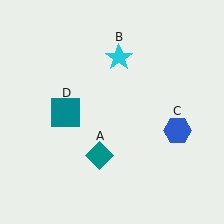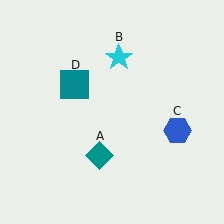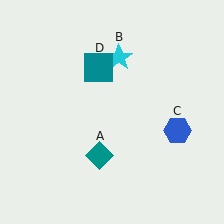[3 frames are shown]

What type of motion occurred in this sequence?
The teal square (object D) rotated clockwise around the center of the scene.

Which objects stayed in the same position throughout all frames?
Teal diamond (object A) and cyan star (object B) and blue hexagon (object C) remained stationary.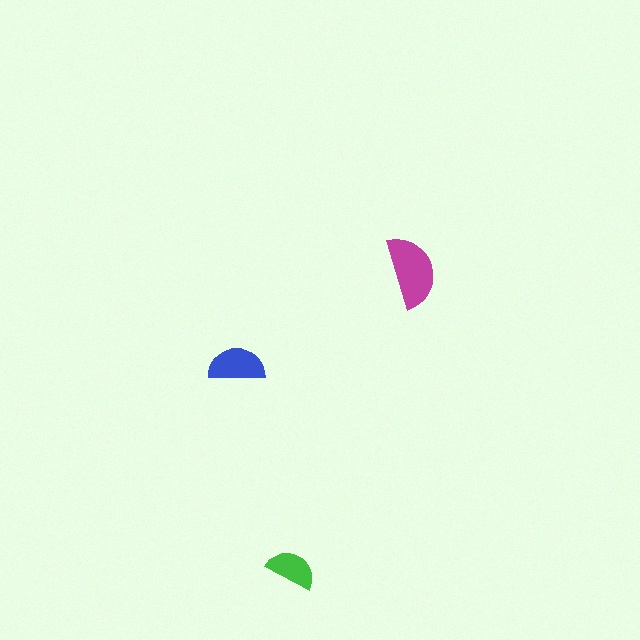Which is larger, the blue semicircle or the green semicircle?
The blue one.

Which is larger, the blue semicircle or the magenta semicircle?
The magenta one.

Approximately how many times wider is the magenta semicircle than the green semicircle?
About 1.5 times wider.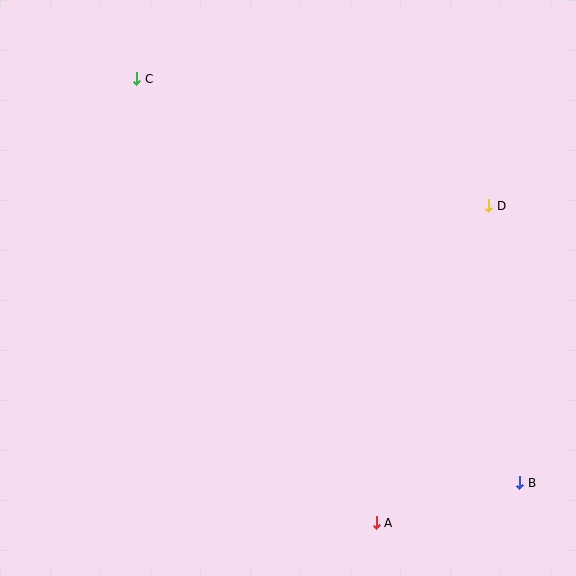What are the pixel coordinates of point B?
Point B is at (520, 483).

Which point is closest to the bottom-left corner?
Point A is closest to the bottom-left corner.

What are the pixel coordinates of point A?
Point A is at (376, 523).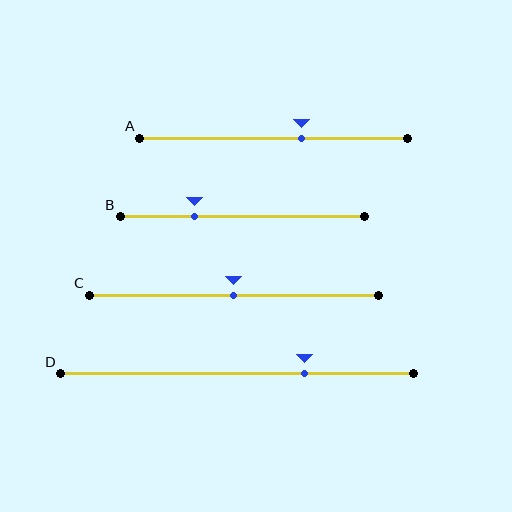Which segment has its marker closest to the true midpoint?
Segment C has its marker closest to the true midpoint.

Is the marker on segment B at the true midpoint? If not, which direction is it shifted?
No, the marker on segment B is shifted to the left by about 20% of the segment length.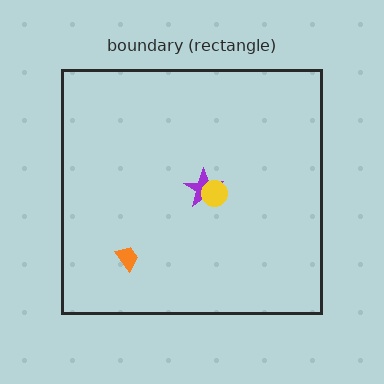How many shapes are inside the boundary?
3 inside, 0 outside.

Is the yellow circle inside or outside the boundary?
Inside.